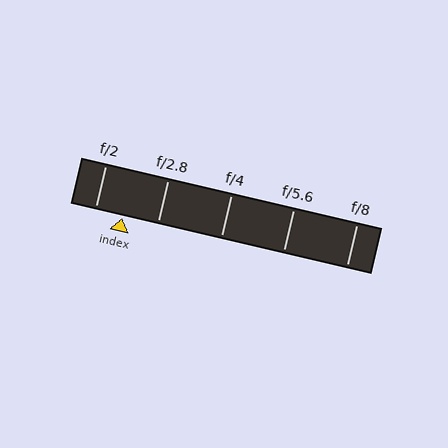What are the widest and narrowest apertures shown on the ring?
The widest aperture shown is f/2 and the narrowest is f/8.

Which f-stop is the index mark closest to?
The index mark is closest to f/2.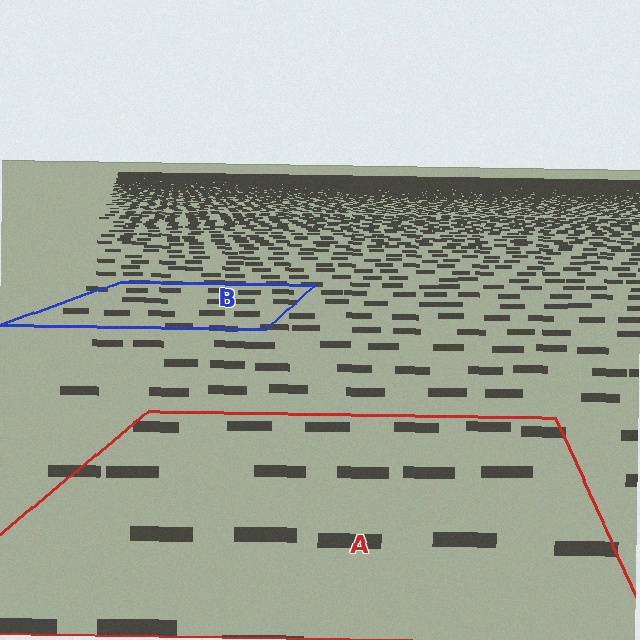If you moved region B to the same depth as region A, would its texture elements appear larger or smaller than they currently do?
They would appear larger. At a closer depth, the same texture elements are projected at a bigger on-screen size.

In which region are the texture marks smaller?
The texture marks are smaller in region B, because it is farther away.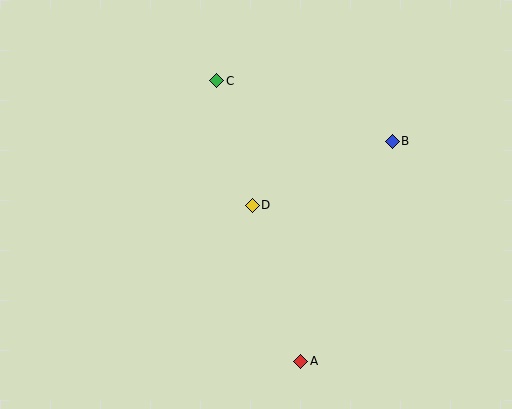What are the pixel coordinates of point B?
Point B is at (392, 141).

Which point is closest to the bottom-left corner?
Point A is closest to the bottom-left corner.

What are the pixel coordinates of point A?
Point A is at (301, 361).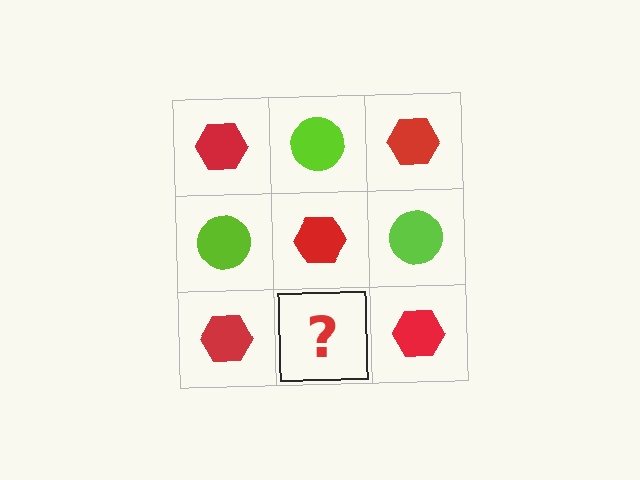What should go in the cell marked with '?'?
The missing cell should contain a lime circle.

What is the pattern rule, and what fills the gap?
The rule is that it alternates red hexagon and lime circle in a checkerboard pattern. The gap should be filled with a lime circle.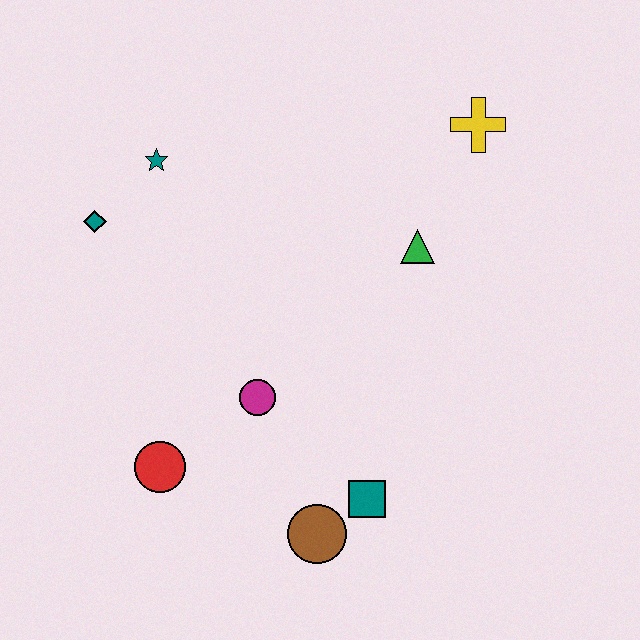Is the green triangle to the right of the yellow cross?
No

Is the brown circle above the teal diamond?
No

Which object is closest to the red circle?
The magenta circle is closest to the red circle.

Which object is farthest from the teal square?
The teal star is farthest from the teal square.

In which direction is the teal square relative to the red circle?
The teal square is to the right of the red circle.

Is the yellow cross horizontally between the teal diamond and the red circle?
No